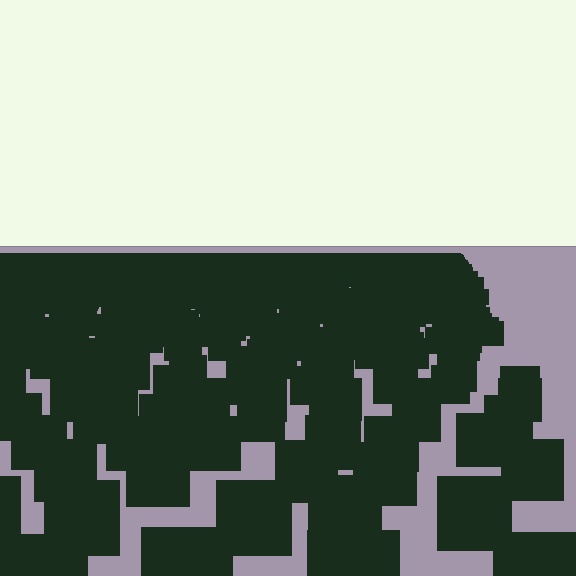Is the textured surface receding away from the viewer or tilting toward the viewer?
The surface is receding away from the viewer. Texture elements get smaller and denser toward the top.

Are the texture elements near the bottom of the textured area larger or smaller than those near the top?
Larger. Near the bottom, elements are closer to the viewer and appear at a bigger on-screen size.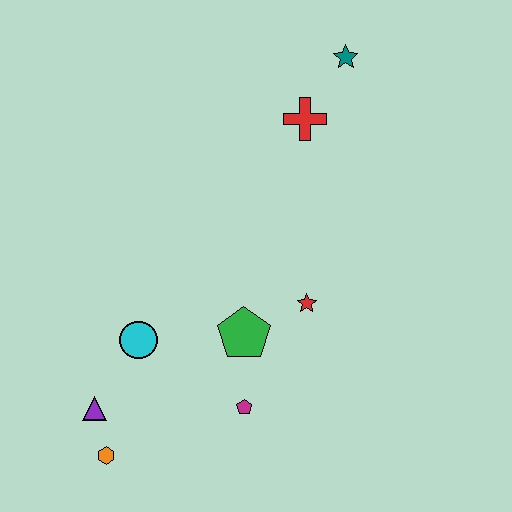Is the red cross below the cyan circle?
No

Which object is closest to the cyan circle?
The purple triangle is closest to the cyan circle.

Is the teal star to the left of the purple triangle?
No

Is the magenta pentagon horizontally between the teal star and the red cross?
No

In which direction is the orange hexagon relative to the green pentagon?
The orange hexagon is to the left of the green pentagon.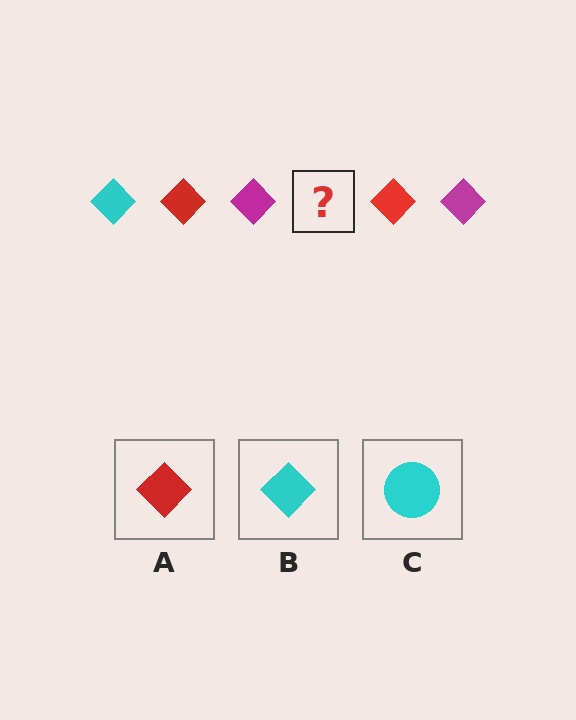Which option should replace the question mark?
Option B.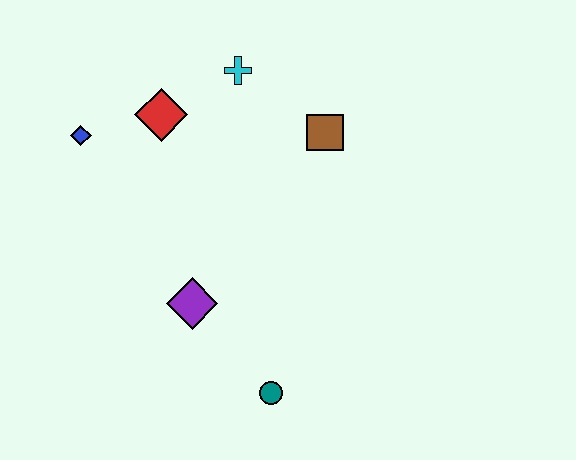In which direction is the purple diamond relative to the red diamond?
The purple diamond is below the red diamond.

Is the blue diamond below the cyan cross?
Yes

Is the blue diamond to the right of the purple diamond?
No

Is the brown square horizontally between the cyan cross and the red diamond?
No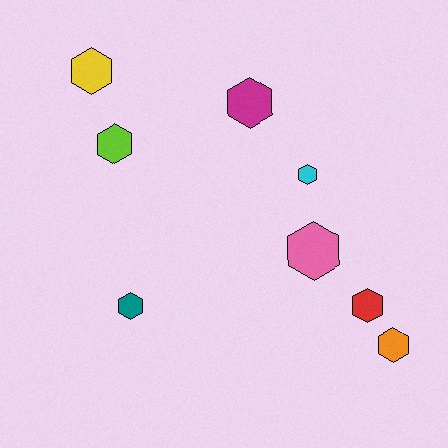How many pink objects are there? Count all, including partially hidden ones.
There is 1 pink object.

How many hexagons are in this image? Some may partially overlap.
There are 8 hexagons.